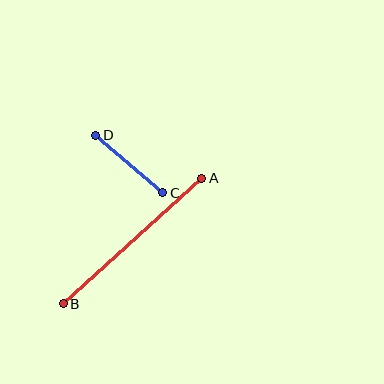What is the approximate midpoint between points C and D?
The midpoint is at approximately (129, 164) pixels.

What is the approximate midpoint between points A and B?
The midpoint is at approximately (133, 241) pixels.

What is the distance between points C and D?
The distance is approximately 88 pixels.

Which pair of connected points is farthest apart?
Points A and B are farthest apart.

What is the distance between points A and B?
The distance is approximately 187 pixels.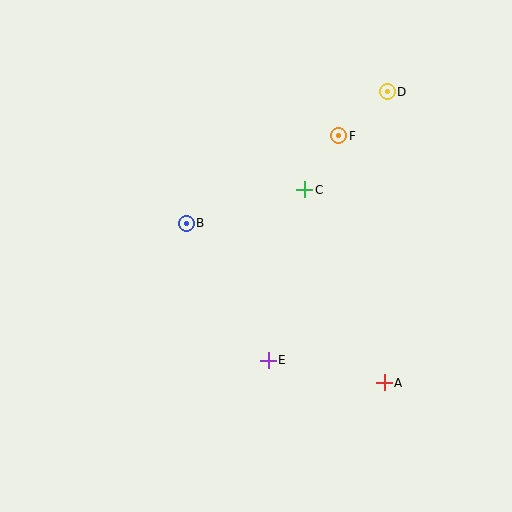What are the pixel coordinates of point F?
Point F is at (339, 136).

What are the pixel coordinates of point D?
Point D is at (387, 92).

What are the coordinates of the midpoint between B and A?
The midpoint between B and A is at (285, 303).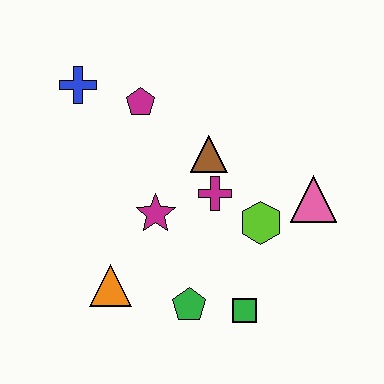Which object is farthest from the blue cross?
The green square is farthest from the blue cross.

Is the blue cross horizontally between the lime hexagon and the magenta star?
No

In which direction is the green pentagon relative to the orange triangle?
The green pentagon is to the right of the orange triangle.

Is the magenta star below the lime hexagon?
No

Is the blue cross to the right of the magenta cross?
No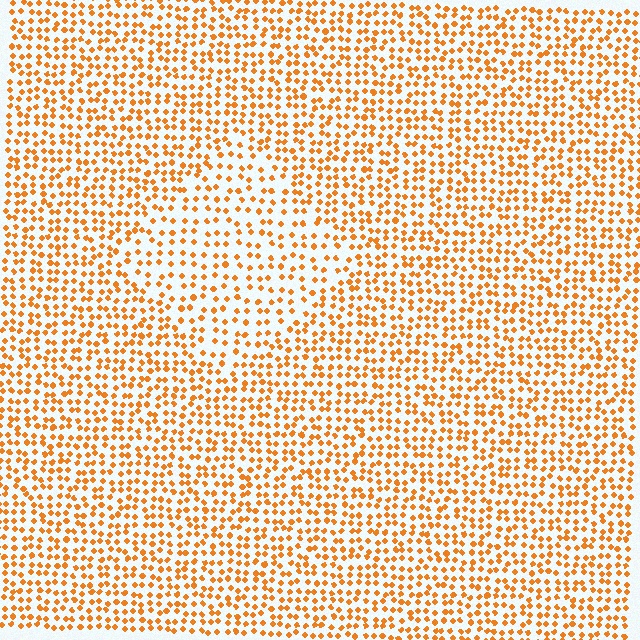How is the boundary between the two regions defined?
The boundary is defined by a change in element density (approximately 1.6x ratio). All elements are the same color, size, and shape.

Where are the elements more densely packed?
The elements are more densely packed outside the diamond boundary.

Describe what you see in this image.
The image contains small orange elements arranged at two different densities. A diamond-shaped region is visible where the elements are less densely packed than the surrounding area.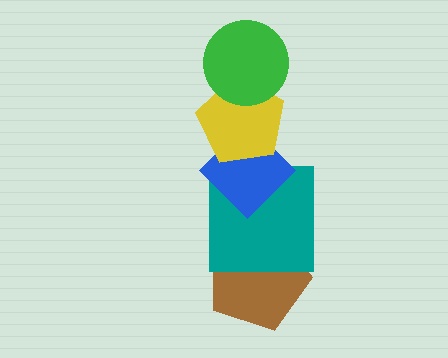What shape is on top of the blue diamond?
The yellow pentagon is on top of the blue diamond.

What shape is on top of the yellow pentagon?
The green circle is on top of the yellow pentagon.